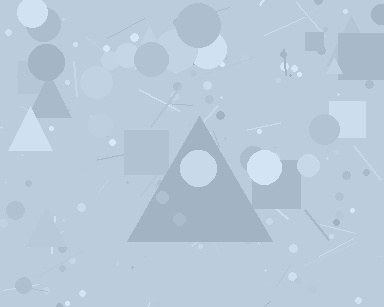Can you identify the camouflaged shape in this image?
The camouflaged shape is a triangle.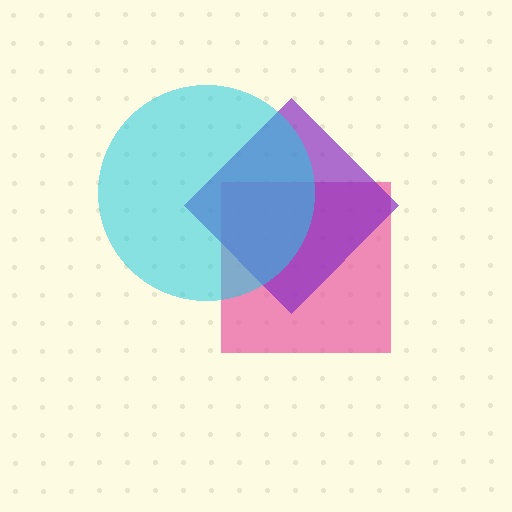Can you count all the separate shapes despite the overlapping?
Yes, there are 3 separate shapes.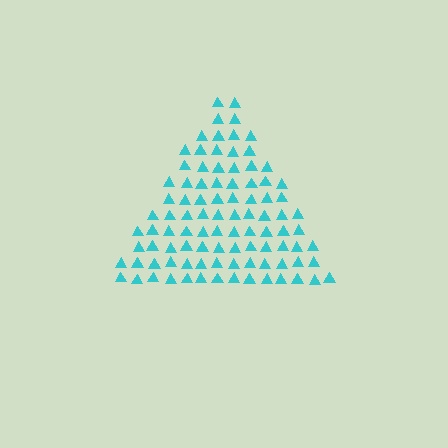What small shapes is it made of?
It is made of small triangles.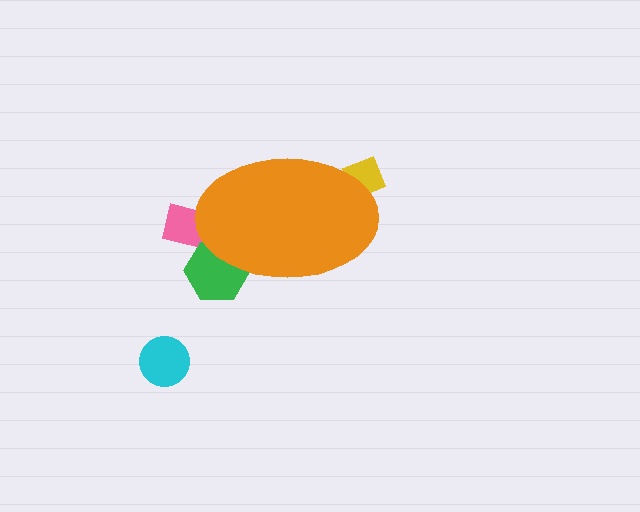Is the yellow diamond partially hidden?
Yes, the yellow diamond is partially hidden behind the orange ellipse.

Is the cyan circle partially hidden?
No, the cyan circle is fully visible.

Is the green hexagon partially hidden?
Yes, the green hexagon is partially hidden behind the orange ellipse.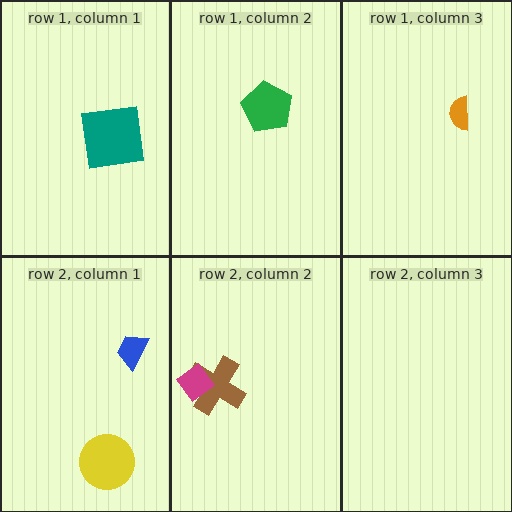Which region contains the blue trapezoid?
The row 2, column 1 region.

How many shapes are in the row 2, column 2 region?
2.